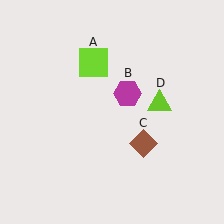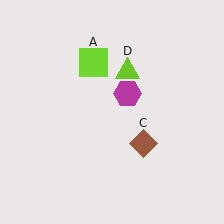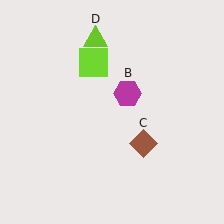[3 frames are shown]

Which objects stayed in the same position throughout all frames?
Lime square (object A) and magenta hexagon (object B) and brown diamond (object C) remained stationary.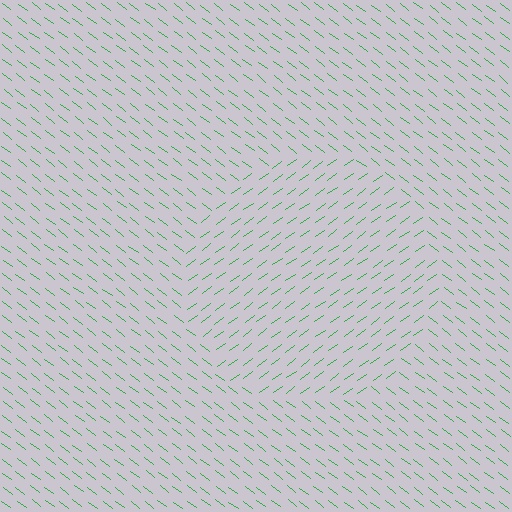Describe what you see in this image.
The image is filled with small green line segments. A circle region in the image has lines oriented differently from the surrounding lines, creating a visible texture boundary.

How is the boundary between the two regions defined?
The boundary is defined purely by a change in line orientation (approximately 73 degrees difference). All lines are the same color and thickness.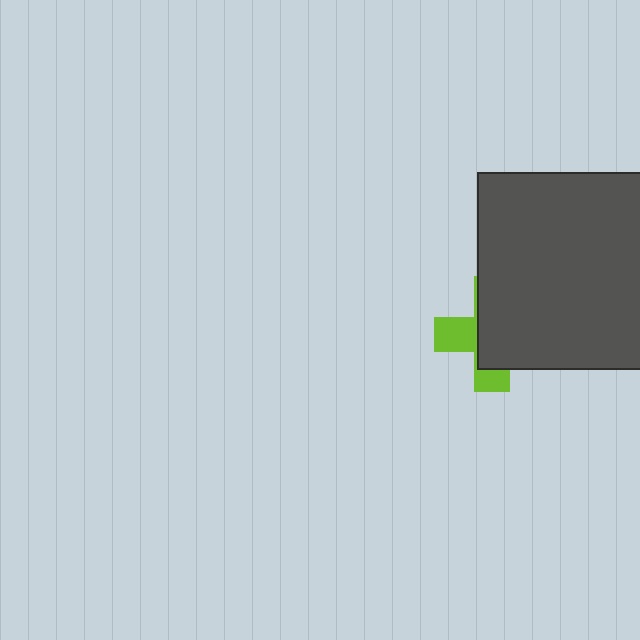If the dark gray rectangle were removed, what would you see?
You would see the complete lime cross.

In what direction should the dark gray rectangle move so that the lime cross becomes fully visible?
The dark gray rectangle should move right. That is the shortest direction to clear the overlap and leave the lime cross fully visible.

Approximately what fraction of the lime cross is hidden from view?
Roughly 63% of the lime cross is hidden behind the dark gray rectangle.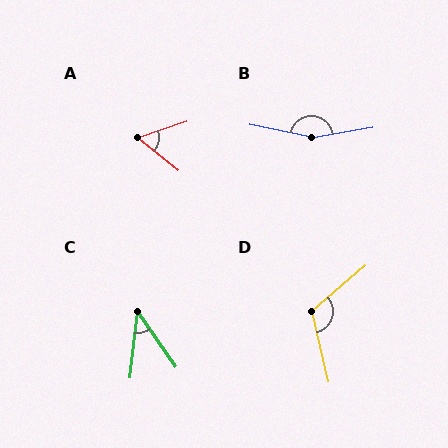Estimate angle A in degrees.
Approximately 58 degrees.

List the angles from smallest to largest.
C (42°), A (58°), D (118°), B (159°).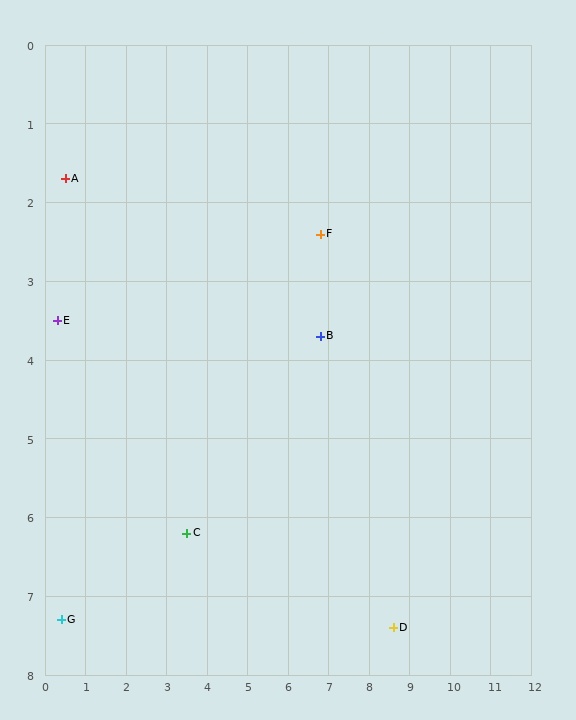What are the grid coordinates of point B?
Point B is at approximately (6.8, 3.7).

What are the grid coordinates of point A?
Point A is at approximately (0.5, 1.7).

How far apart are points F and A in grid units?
Points F and A are about 6.3 grid units apart.